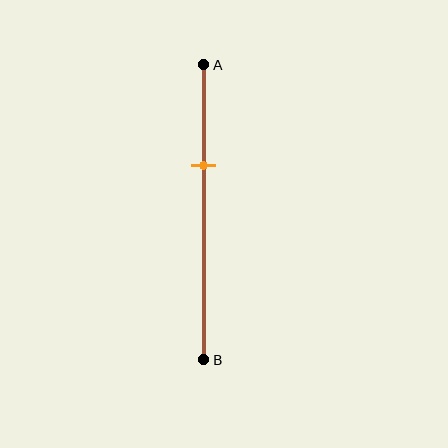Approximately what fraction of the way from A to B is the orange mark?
The orange mark is approximately 35% of the way from A to B.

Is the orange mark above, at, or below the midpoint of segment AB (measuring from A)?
The orange mark is above the midpoint of segment AB.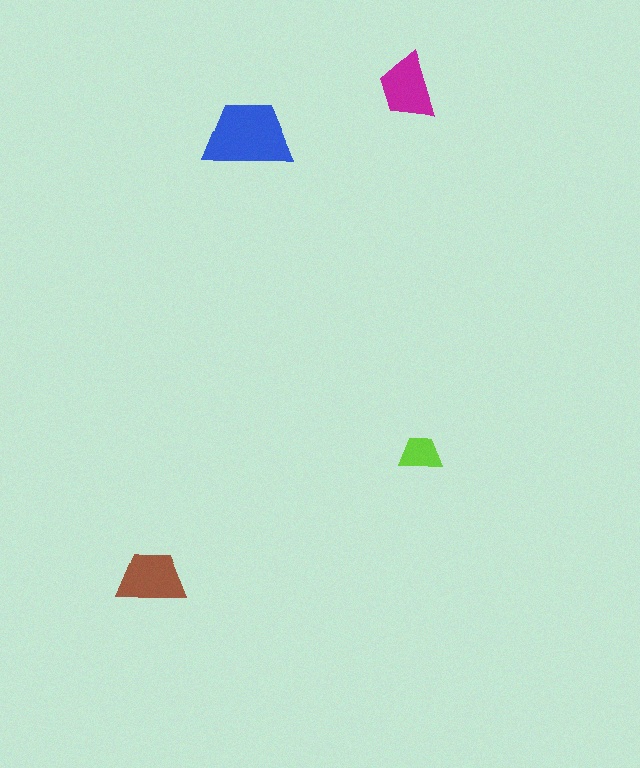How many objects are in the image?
There are 4 objects in the image.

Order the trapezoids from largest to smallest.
the blue one, the brown one, the magenta one, the lime one.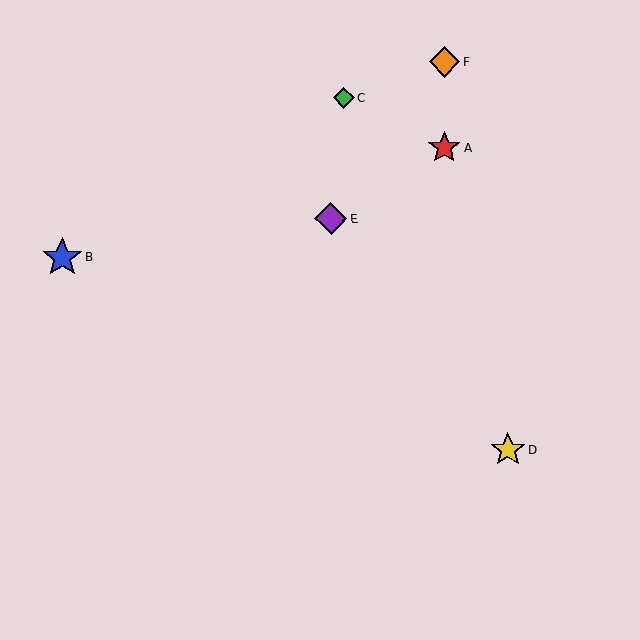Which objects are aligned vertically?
Objects A, F are aligned vertically.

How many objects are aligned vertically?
2 objects (A, F) are aligned vertically.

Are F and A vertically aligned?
Yes, both are at x≈444.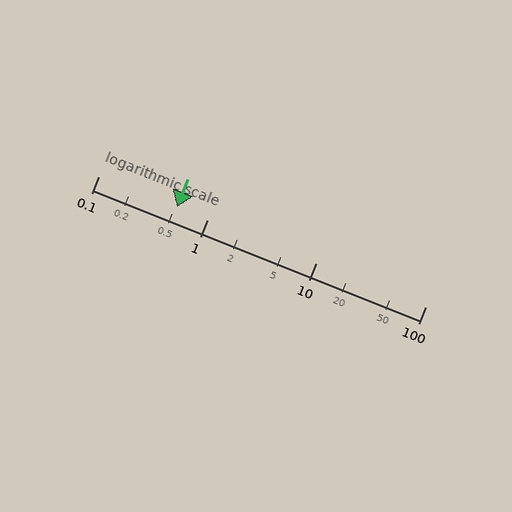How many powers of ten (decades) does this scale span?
The scale spans 3 decades, from 0.1 to 100.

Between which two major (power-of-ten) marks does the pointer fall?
The pointer is between 0.1 and 1.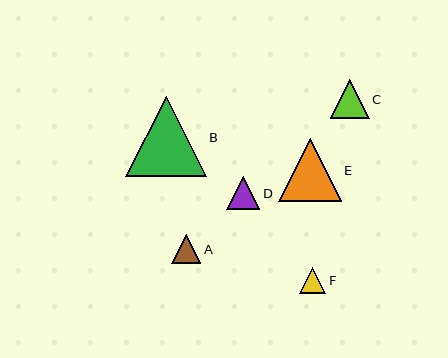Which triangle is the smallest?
Triangle F is the smallest with a size of approximately 26 pixels.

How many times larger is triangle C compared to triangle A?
Triangle C is approximately 1.3 times the size of triangle A.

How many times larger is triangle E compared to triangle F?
Triangle E is approximately 2.4 times the size of triangle F.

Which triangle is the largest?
Triangle B is the largest with a size of approximately 80 pixels.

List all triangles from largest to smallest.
From largest to smallest: B, E, C, D, A, F.